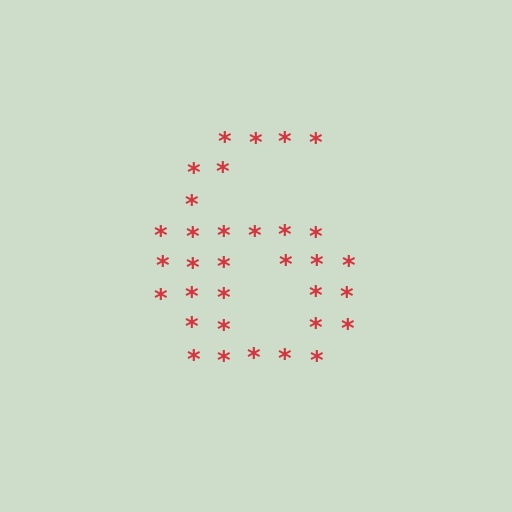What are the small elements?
The small elements are asterisks.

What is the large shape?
The large shape is the digit 6.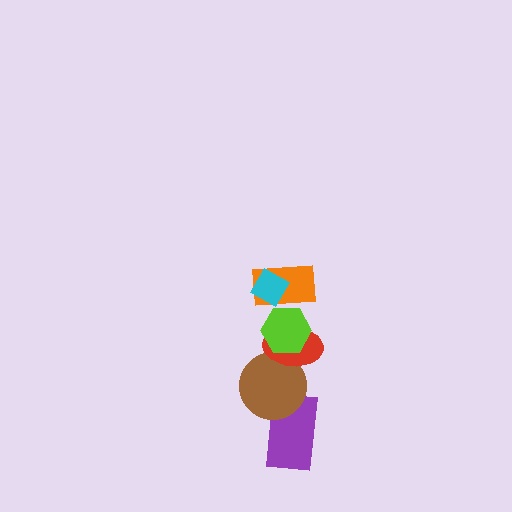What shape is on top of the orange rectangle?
The cyan diamond is on top of the orange rectangle.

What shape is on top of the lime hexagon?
The orange rectangle is on top of the lime hexagon.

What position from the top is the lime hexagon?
The lime hexagon is 3rd from the top.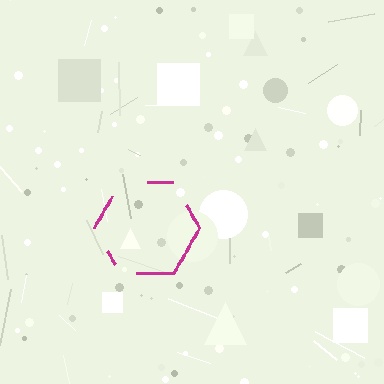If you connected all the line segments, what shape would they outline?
They would outline a hexagon.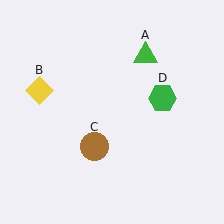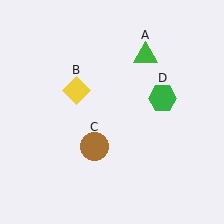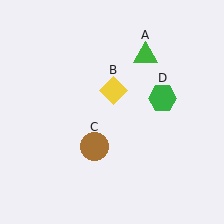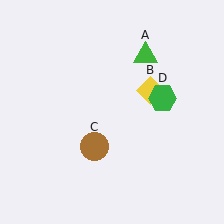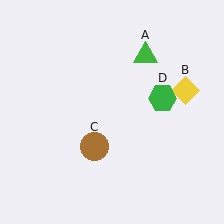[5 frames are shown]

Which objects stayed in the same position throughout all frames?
Green triangle (object A) and brown circle (object C) and green hexagon (object D) remained stationary.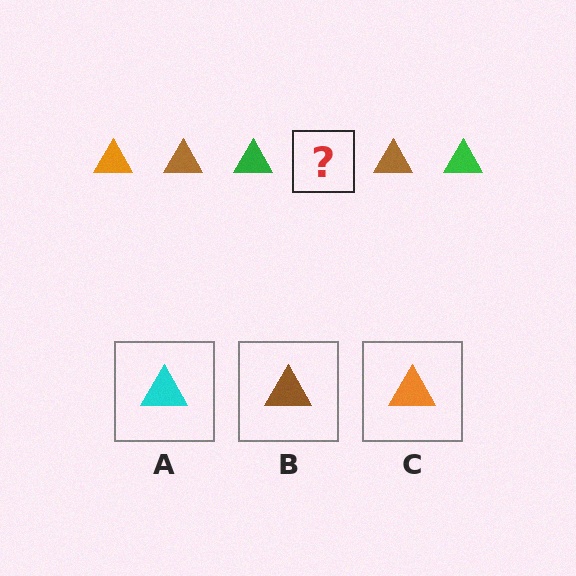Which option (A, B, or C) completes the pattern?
C.